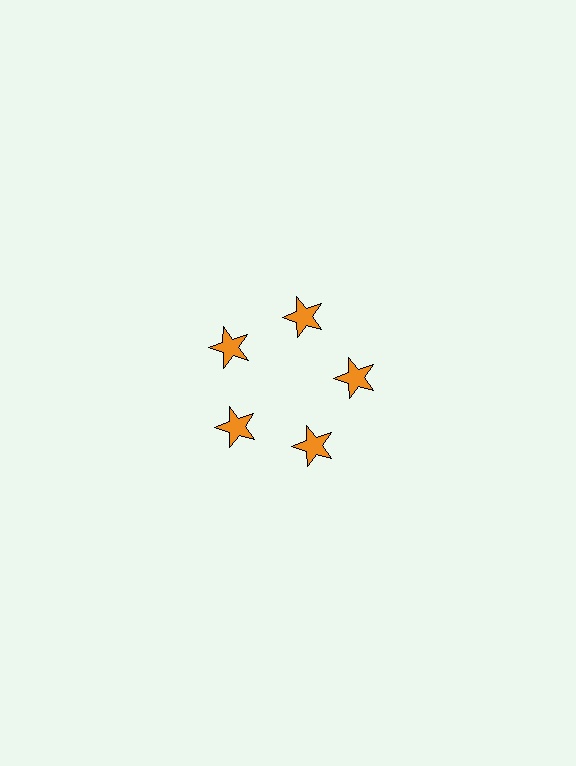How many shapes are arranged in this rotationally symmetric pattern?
There are 5 shapes, arranged in 5 groups of 1.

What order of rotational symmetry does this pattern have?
This pattern has 5-fold rotational symmetry.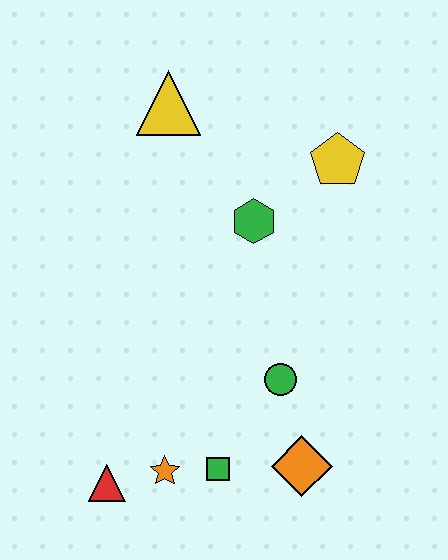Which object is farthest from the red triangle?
The yellow pentagon is farthest from the red triangle.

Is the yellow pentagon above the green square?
Yes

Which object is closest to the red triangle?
The orange star is closest to the red triangle.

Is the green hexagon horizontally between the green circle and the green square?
Yes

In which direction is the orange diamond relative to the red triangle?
The orange diamond is to the right of the red triangle.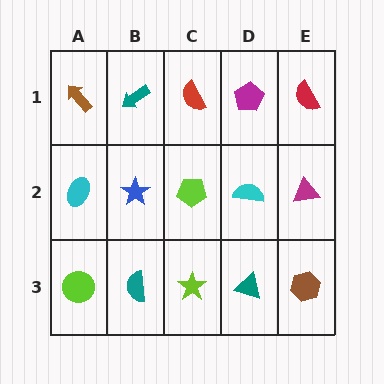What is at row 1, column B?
A teal arrow.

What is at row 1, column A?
A brown arrow.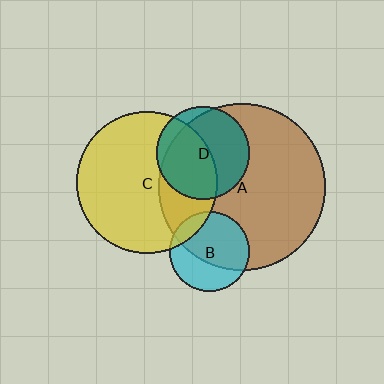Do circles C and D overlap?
Yes.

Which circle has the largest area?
Circle A (brown).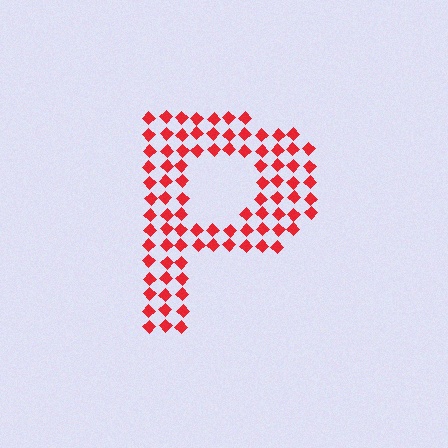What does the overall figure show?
The overall figure shows the letter P.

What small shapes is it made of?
It is made of small diamonds.